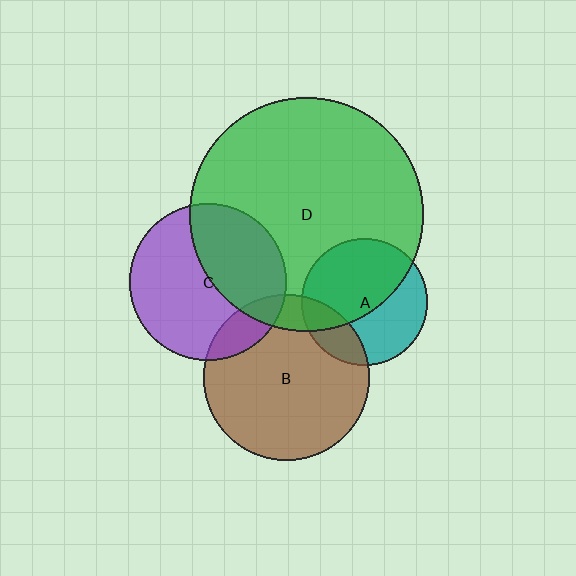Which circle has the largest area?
Circle D (green).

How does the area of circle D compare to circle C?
Approximately 2.2 times.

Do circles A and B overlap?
Yes.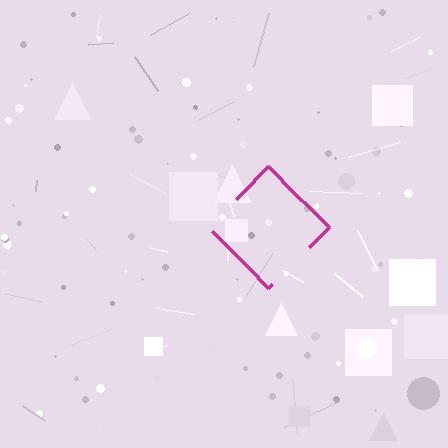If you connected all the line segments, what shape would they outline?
They would outline a diamond.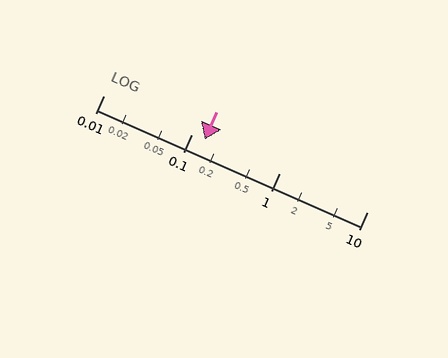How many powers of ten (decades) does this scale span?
The scale spans 3 decades, from 0.01 to 10.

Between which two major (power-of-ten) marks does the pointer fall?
The pointer is between 0.1 and 1.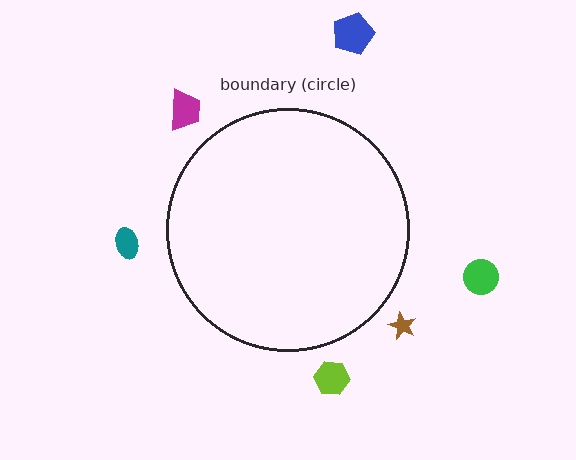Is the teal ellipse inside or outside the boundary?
Outside.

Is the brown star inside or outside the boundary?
Outside.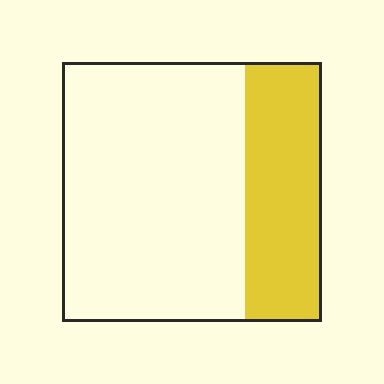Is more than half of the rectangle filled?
No.